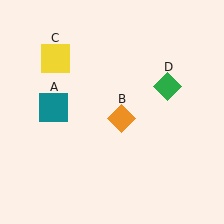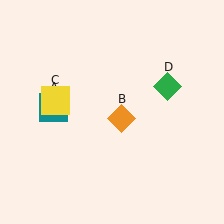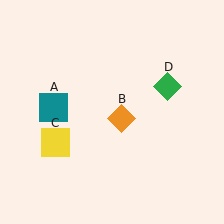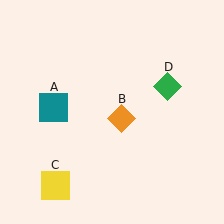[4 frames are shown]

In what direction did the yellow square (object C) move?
The yellow square (object C) moved down.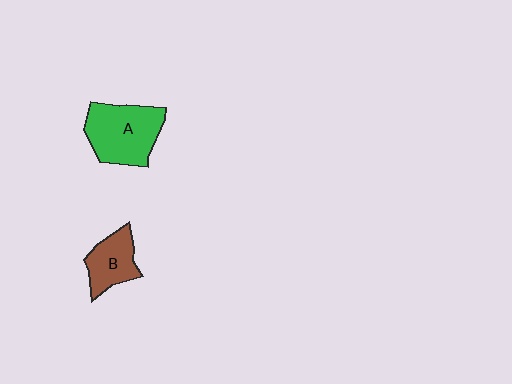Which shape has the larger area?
Shape A (green).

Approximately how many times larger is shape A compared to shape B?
Approximately 1.6 times.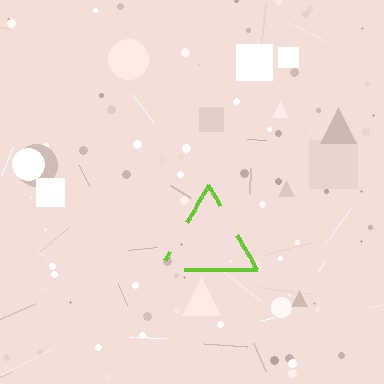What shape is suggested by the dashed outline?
The dashed outline suggests a triangle.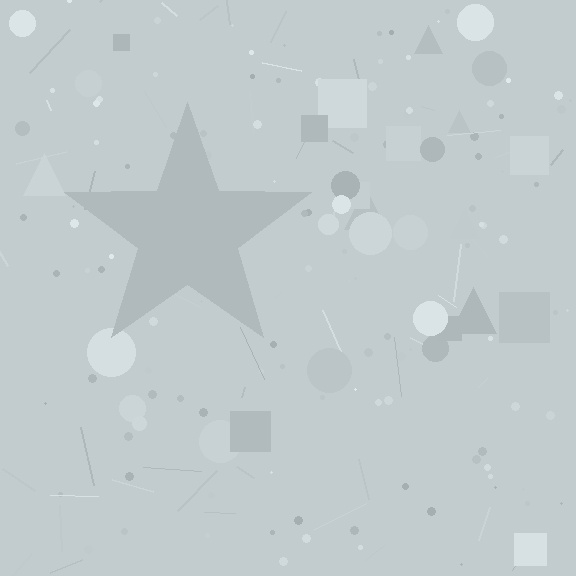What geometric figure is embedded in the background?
A star is embedded in the background.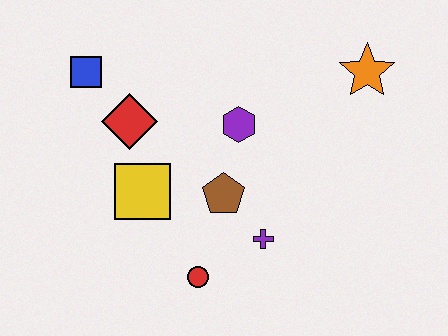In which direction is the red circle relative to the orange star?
The red circle is below the orange star.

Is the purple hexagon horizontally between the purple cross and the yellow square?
Yes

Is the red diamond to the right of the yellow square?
No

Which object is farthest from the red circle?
The orange star is farthest from the red circle.